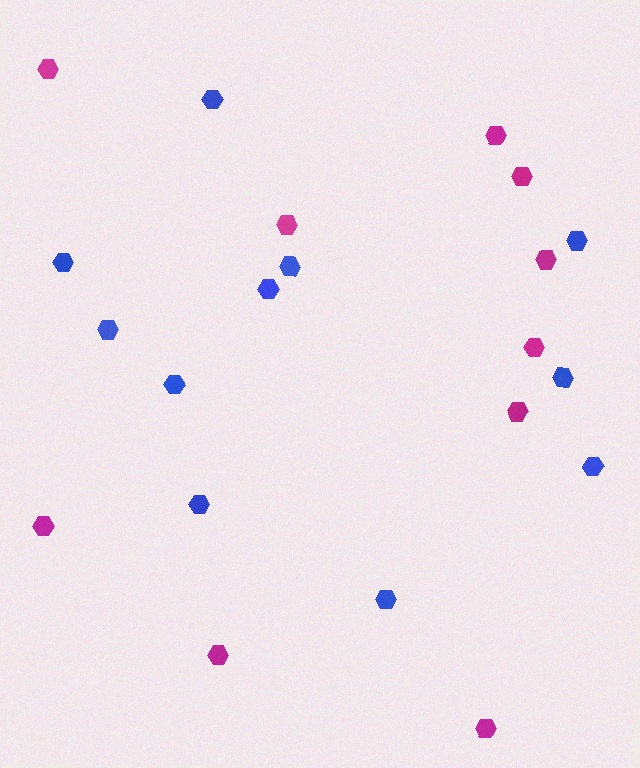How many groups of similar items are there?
There are 2 groups: one group of blue hexagons (11) and one group of magenta hexagons (10).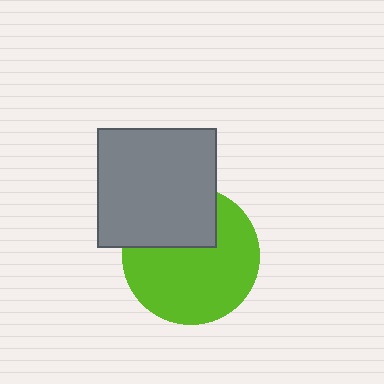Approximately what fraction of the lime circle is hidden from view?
Roughly 31% of the lime circle is hidden behind the gray square.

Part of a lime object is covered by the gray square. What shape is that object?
It is a circle.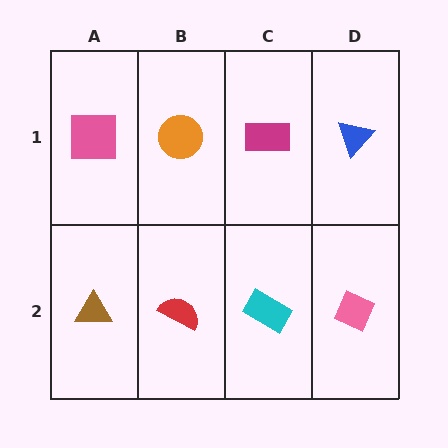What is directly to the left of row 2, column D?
A cyan rectangle.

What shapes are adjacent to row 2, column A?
A pink square (row 1, column A), a red semicircle (row 2, column B).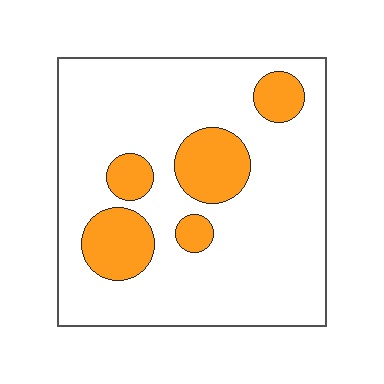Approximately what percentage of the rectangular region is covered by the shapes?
Approximately 20%.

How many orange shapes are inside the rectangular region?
5.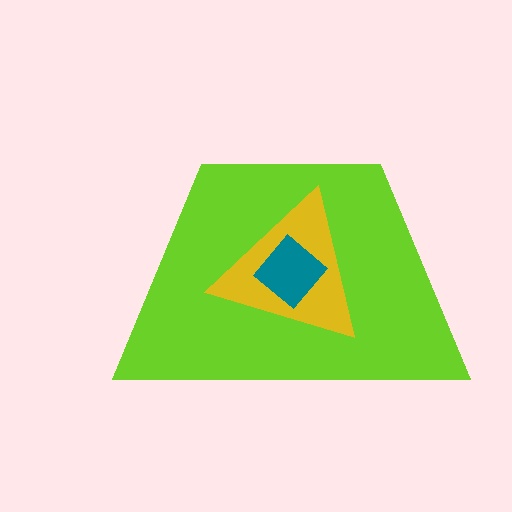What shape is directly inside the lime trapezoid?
The yellow triangle.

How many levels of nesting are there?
3.